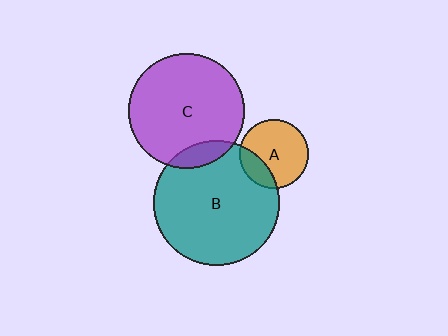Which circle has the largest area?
Circle B (teal).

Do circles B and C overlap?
Yes.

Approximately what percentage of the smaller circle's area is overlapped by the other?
Approximately 10%.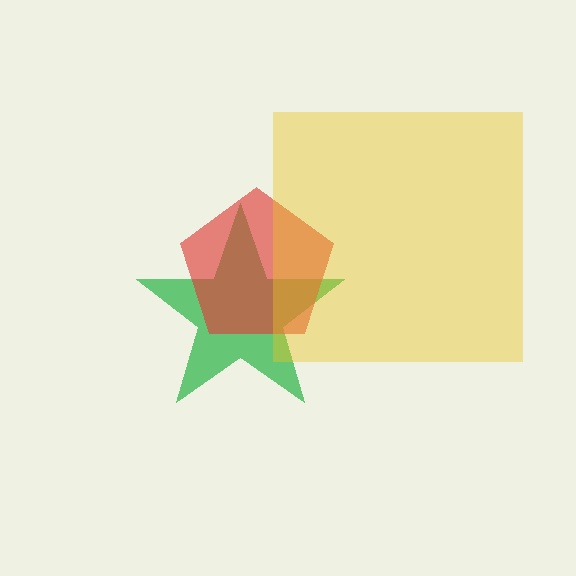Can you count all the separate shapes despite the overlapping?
Yes, there are 3 separate shapes.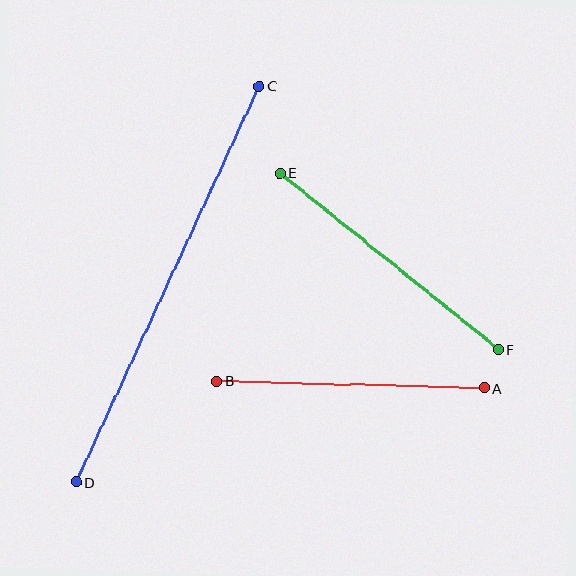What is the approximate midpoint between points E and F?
The midpoint is at approximately (389, 261) pixels.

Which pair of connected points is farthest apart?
Points C and D are farthest apart.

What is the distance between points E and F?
The distance is approximately 281 pixels.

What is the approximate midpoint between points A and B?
The midpoint is at approximately (350, 385) pixels.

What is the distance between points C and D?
The distance is approximately 436 pixels.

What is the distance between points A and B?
The distance is approximately 267 pixels.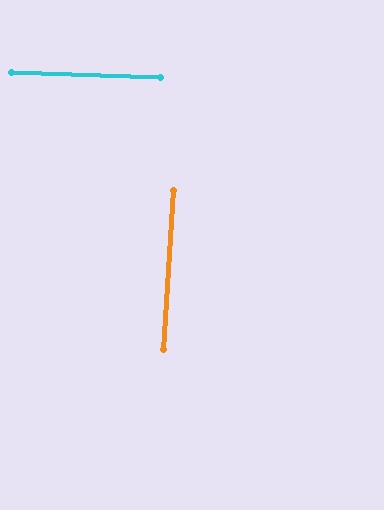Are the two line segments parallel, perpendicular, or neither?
Perpendicular — they meet at approximately 89°.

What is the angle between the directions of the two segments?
Approximately 89 degrees.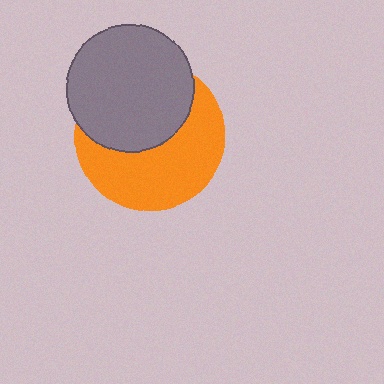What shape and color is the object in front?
The object in front is a gray circle.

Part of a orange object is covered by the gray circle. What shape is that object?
It is a circle.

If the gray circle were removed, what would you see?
You would see the complete orange circle.